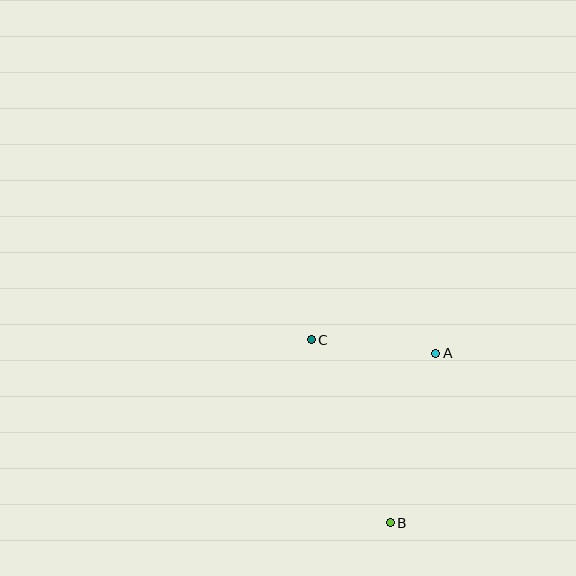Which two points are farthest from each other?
Points B and C are farthest from each other.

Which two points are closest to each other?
Points A and C are closest to each other.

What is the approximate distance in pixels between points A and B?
The distance between A and B is approximately 176 pixels.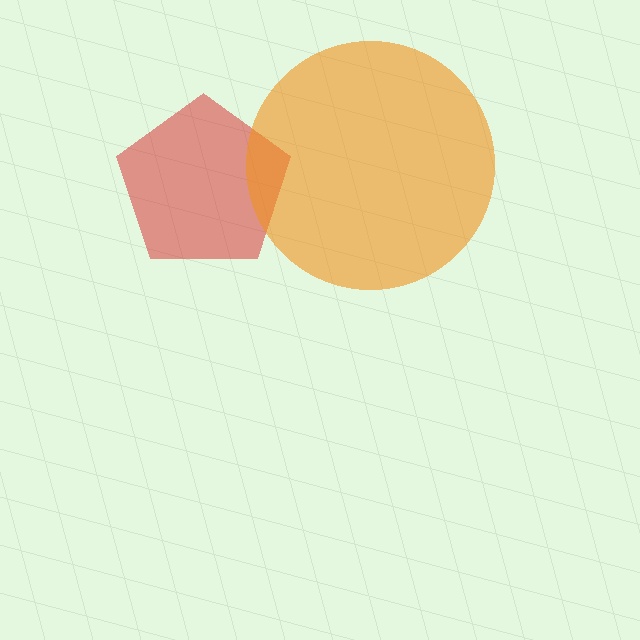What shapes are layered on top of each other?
The layered shapes are: a red pentagon, an orange circle.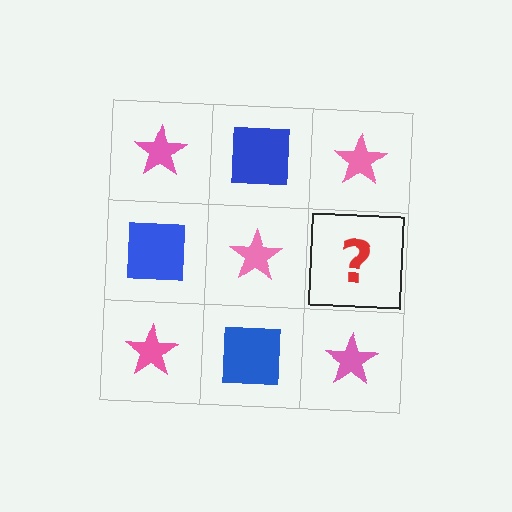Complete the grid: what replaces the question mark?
The question mark should be replaced with a blue square.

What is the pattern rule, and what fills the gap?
The rule is that it alternates pink star and blue square in a checkerboard pattern. The gap should be filled with a blue square.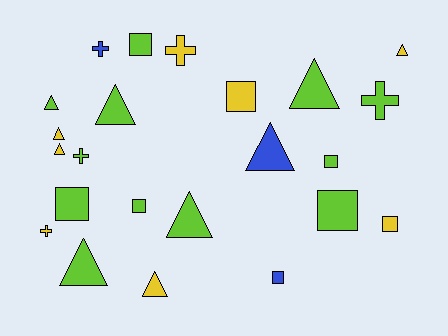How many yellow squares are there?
There are 2 yellow squares.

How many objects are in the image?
There are 23 objects.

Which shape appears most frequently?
Triangle, with 10 objects.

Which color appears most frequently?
Lime, with 12 objects.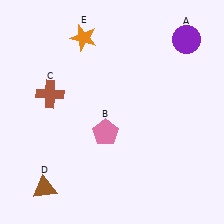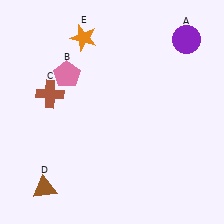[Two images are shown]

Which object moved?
The pink pentagon (B) moved up.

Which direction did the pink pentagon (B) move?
The pink pentagon (B) moved up.